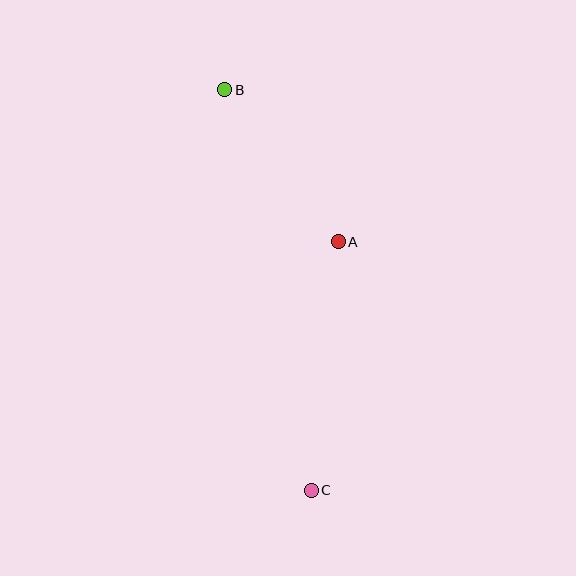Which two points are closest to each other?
Points A and B are closest to each other.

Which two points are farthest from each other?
Points B and C are farthest from each other.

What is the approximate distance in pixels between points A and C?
The distance between A and C is approximately 250 pixels.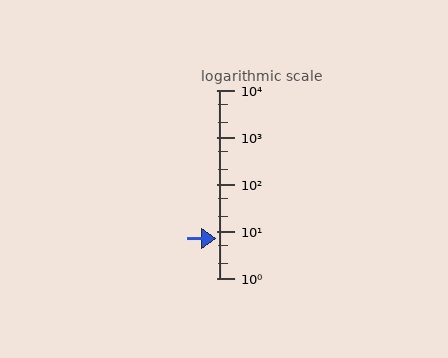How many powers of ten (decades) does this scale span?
The scale spans 4 decades, from 1 to 10000.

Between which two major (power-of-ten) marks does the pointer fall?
The pointer is between 1 and 10.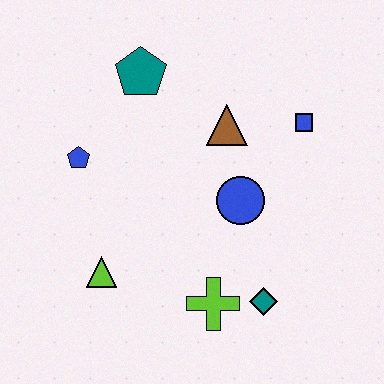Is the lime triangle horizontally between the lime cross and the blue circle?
No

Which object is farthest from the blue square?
The lime triangle is farthest from the blue square.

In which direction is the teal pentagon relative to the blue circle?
The teal pentagon is above the blue circle.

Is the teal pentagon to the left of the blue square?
Yes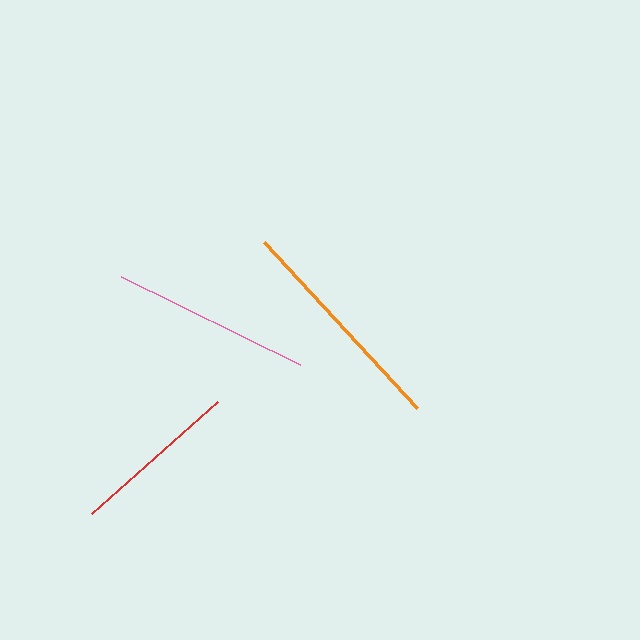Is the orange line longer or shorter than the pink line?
The orange line is longer than the pink line.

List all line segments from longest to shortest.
From longest to shortest: orange, pink, red.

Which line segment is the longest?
The orange line is the longest at approximately 225 pixels.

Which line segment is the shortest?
The red line is the shortest at approximately 169 pixels.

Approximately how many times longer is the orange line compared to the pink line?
The orange line is approximately 1.1 times the length of the pink line.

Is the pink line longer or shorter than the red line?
The pink line is longer than the red line.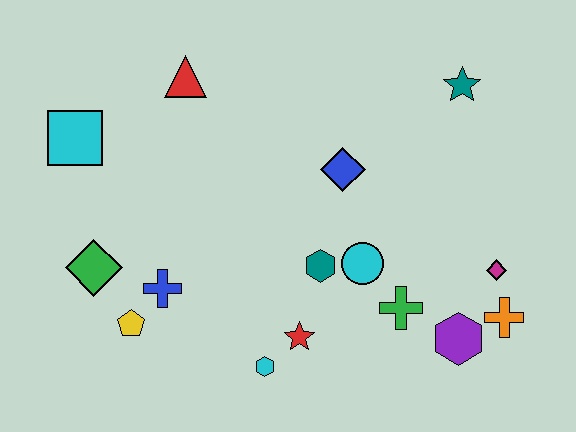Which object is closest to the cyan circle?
The teal hexagon is closest to the cyan circle.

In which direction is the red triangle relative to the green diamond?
The red triangle is above the green diamond.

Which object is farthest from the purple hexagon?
The cyan square is farthest from the purple hexagon.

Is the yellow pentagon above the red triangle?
No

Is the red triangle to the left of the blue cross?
No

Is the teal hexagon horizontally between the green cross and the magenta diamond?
No